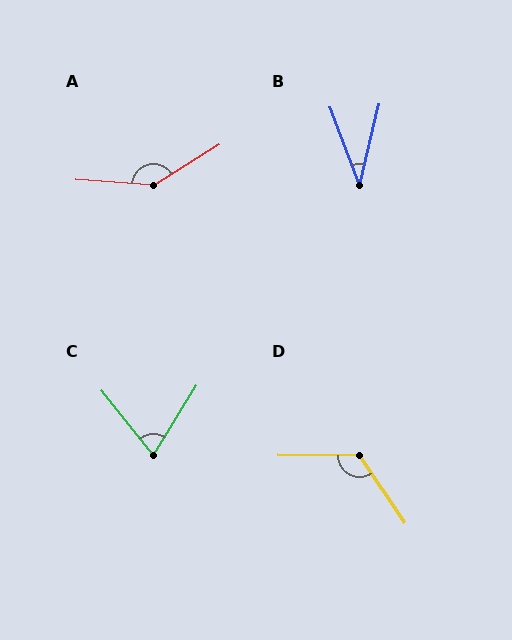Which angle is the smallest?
B, at approximately 33 degrees.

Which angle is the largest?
A, at approximately 144 degrees.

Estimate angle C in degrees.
Approximately 70 degrees.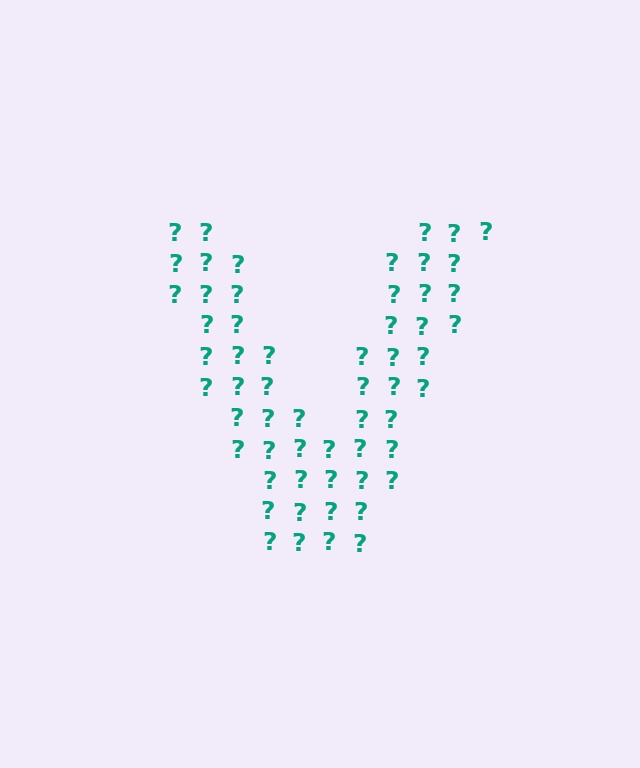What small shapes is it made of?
It is made of small question marks.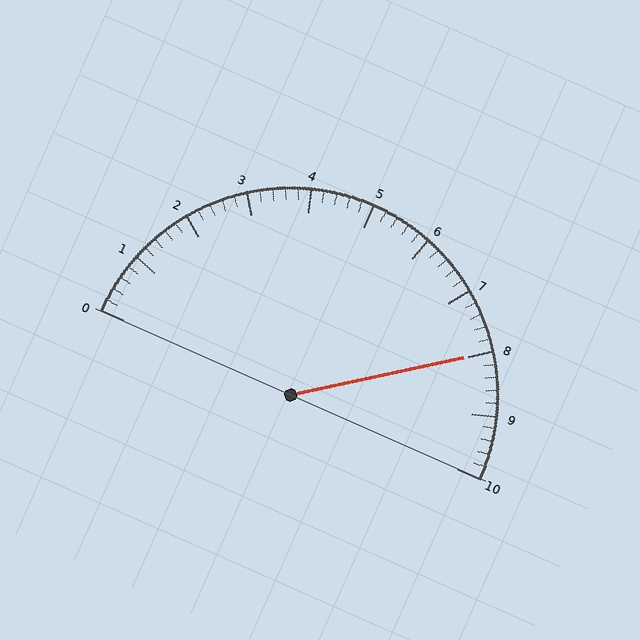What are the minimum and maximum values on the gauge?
The gauge ranges from 0 to 10.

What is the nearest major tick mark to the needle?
The nearest major tick mark is 8.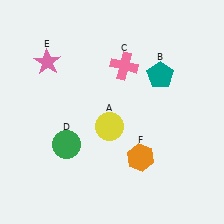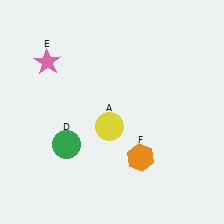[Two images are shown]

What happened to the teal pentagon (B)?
The teal pentagon (B) was removed in Image 2. It was in the top-right area of Image 1.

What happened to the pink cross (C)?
The pink cross (C) was removed in Image 2. It was in the top-right area of Image 1.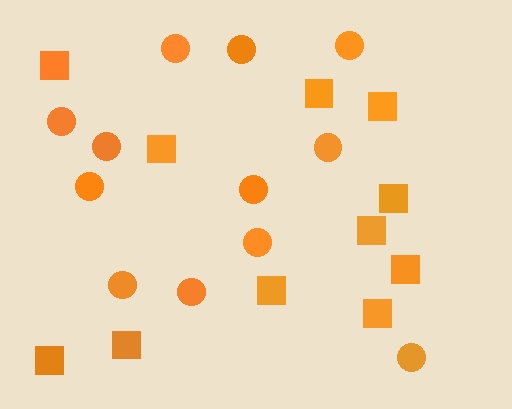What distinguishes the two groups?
There are 2 groups: one group of squares (11) and one group of circles (12).